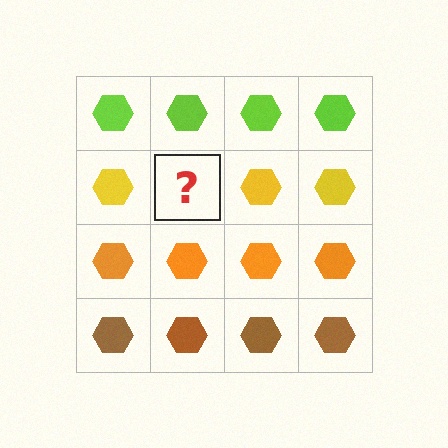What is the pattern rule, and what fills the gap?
The rule is that each row has a consistent color. The gap should be filled with a yellow hexagon.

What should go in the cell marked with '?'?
The missing cell should contain a yellow hexagon.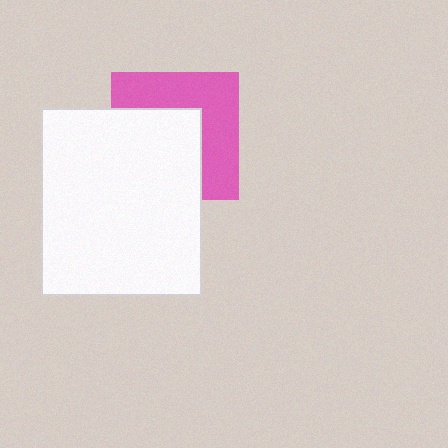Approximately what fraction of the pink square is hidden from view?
Roughly 51% of the pink square is hidden behind the white rectangle.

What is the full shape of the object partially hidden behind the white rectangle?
The partially hidden object is a pink square.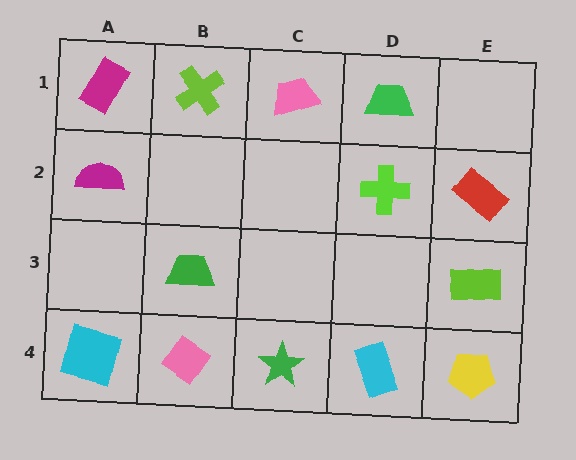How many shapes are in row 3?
2 shapes.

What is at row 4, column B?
A pink diamond.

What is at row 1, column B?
A lime cross.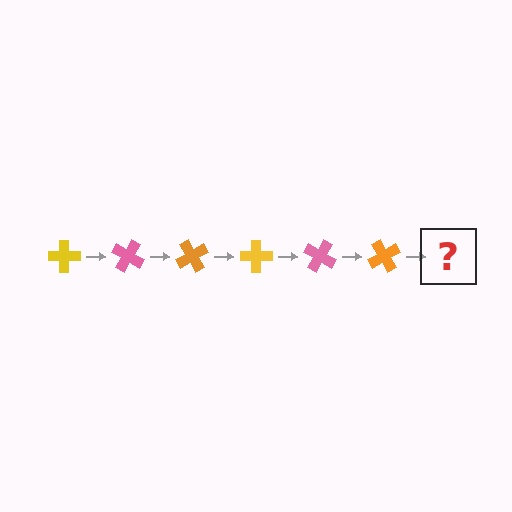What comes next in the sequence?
The next element should be a yellow cross, rotated 180 degrees from the start.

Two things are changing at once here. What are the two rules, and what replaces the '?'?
The two rules are that it rotates 30 degrees each step and the color cycles through yellow, pink, and orange. The '?' should be a yellow cross, rotated 180 degrees from the start.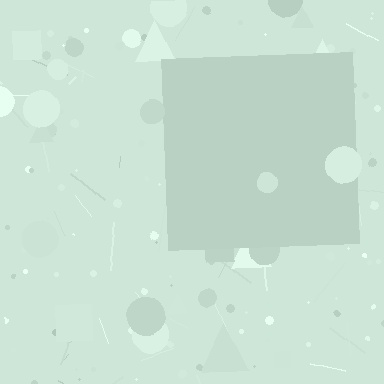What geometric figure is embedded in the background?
A square is embedded in the background.